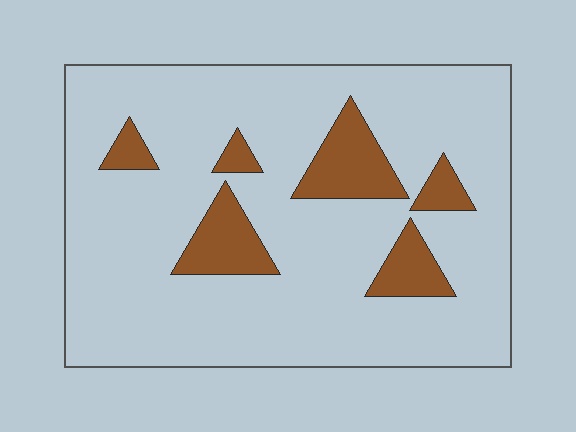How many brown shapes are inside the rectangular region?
6.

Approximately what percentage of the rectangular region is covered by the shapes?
Approximately 15%.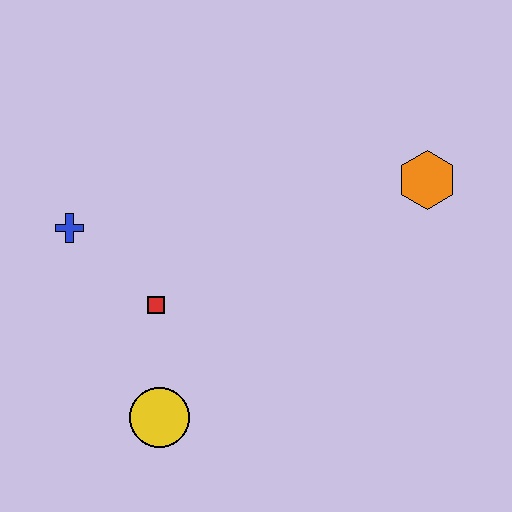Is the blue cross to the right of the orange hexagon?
No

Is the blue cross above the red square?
Yes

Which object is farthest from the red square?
The orange hexagon is farthest from the red square.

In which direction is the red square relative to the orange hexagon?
The red square is to the left of the orange hexagon.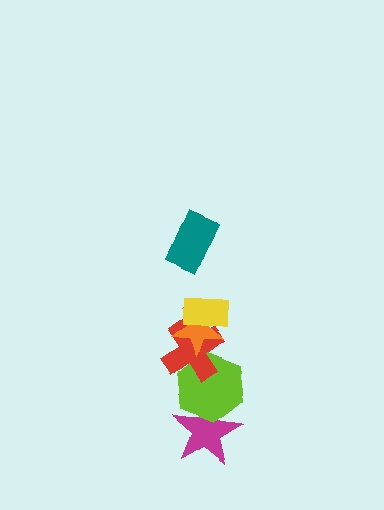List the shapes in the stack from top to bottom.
From top to bottom: the teal rectangle, the yellow rectangle, the orange star, the red cross, the lime hexagon, the magenta star.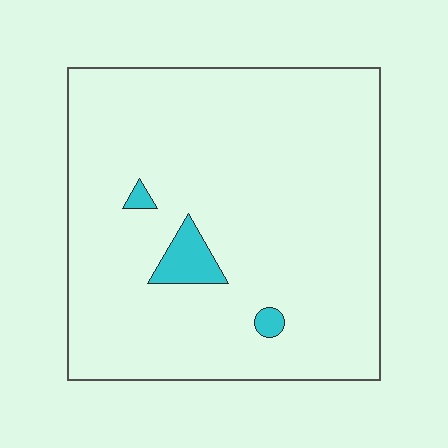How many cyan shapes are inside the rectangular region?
3.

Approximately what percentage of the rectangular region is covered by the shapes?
Approximately 5%.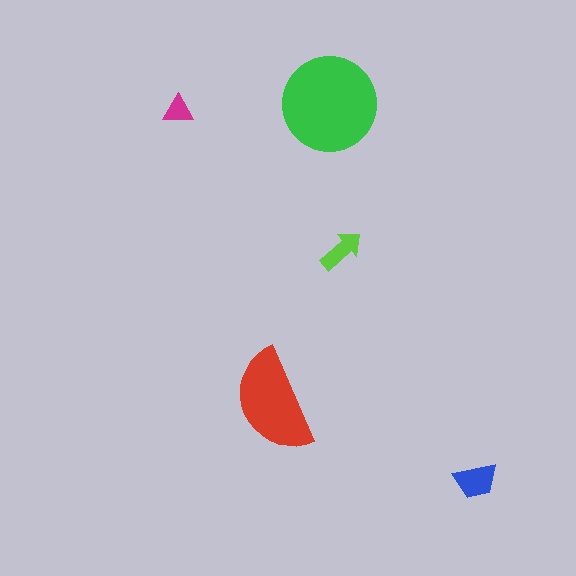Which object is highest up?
The green circle is topmost.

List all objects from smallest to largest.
The magenta triangle, the lime arrow, the blue trapezoid, the red semicircle, the green circle.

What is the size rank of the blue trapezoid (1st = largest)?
3rd.